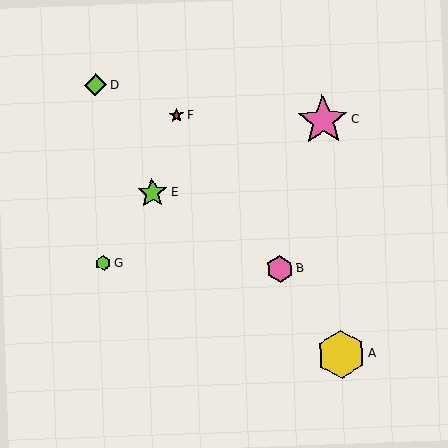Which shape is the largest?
The pink star (labeled C) is the largest.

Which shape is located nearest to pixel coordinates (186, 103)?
The red star (labeled F) at (177, 115) is nearest to that location.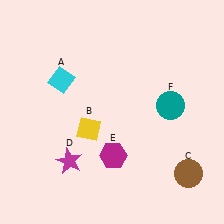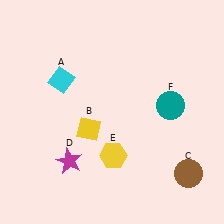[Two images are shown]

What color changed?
The hexagon (E) changed from magenta in Image 1 to yellow in Image 2.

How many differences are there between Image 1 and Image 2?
There is 1 difference between the two images.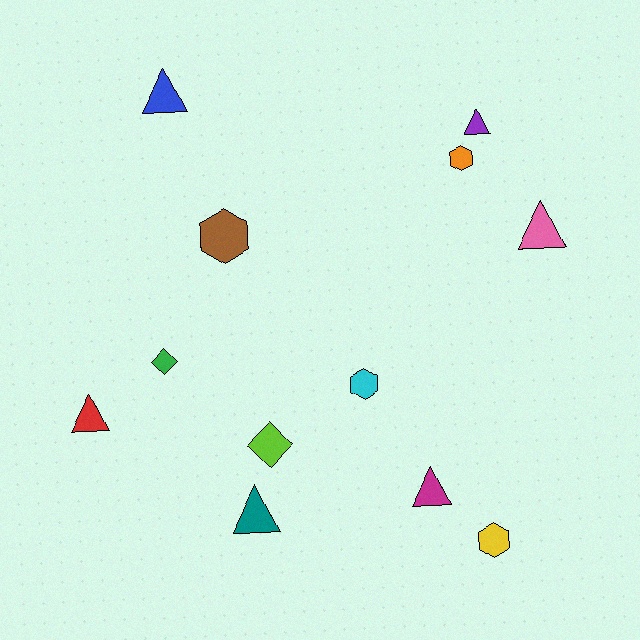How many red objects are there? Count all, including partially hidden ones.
There is 1 red object.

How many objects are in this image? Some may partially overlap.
There are 12 objects.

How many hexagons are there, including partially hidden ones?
There are 4 hexagons.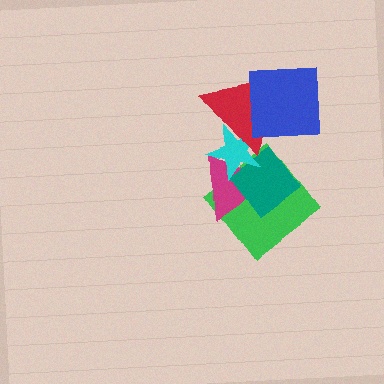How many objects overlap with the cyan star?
4 objects overlap with the cyan star.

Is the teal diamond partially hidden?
Yes, it is partially covered by another shape.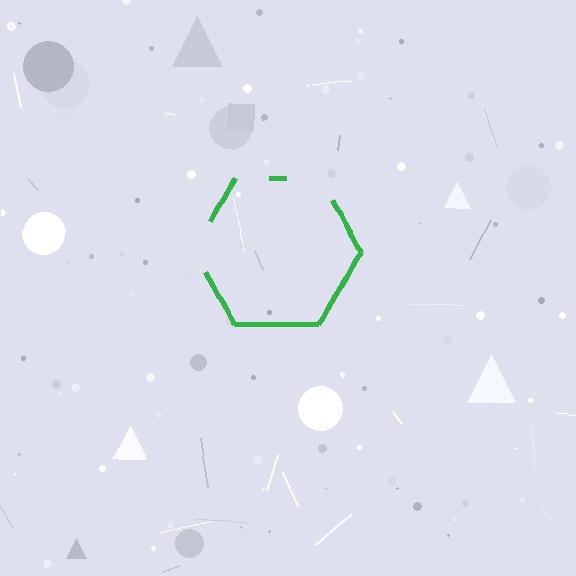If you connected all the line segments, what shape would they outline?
They would outline a hexagon.